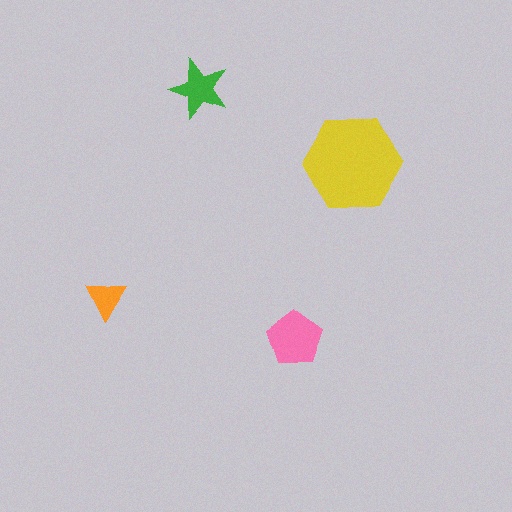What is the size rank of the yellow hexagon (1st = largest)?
1st.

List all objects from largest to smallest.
The yellow hexagon, the pink pentagon, the green star, the orange triangle.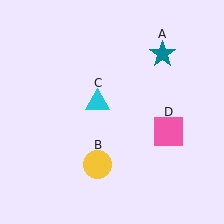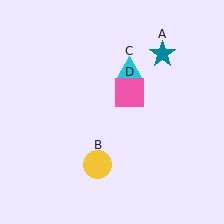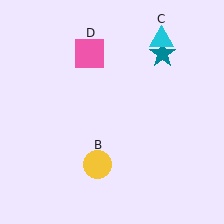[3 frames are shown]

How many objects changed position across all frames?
2 objects changed position: cyan triangle (object C), pink square (object D).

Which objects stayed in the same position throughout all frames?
Teal star (object A) and yellow circle (object B) remained stationary.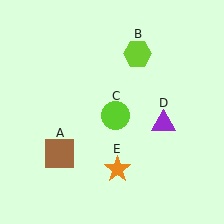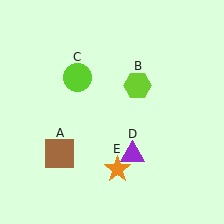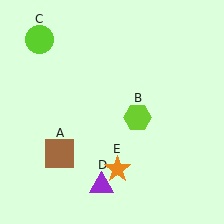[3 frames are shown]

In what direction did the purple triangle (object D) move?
The purple triangle (object D) moved down and to the left.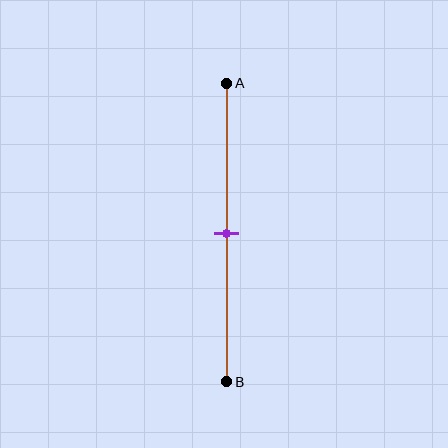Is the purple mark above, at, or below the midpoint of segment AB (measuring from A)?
The purple mark is approximately at the midpoint of segment AB.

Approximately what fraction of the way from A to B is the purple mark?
The purple mark is approximately 50% of the way from A to B.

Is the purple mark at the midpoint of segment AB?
Yes, the mark is approximately at the midpoint.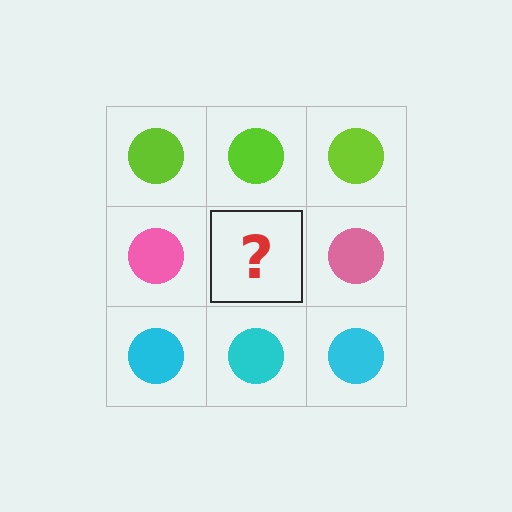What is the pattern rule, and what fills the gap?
The rule is that each row has a consistent color. The gap should be filled with a pink circle.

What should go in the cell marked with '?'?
The missing cell should contain a pink circle.